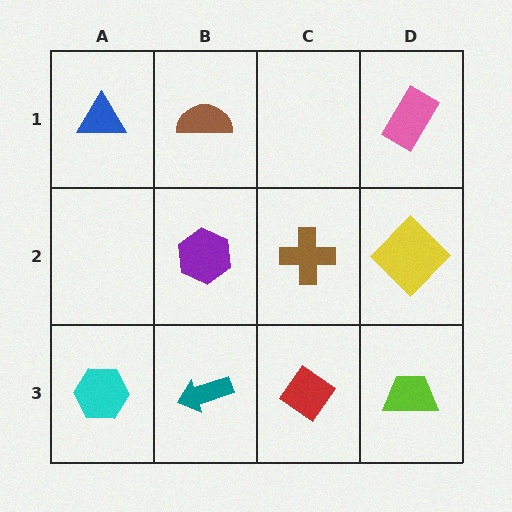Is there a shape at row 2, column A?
No, that cell is empty.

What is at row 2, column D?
A yellow diamond.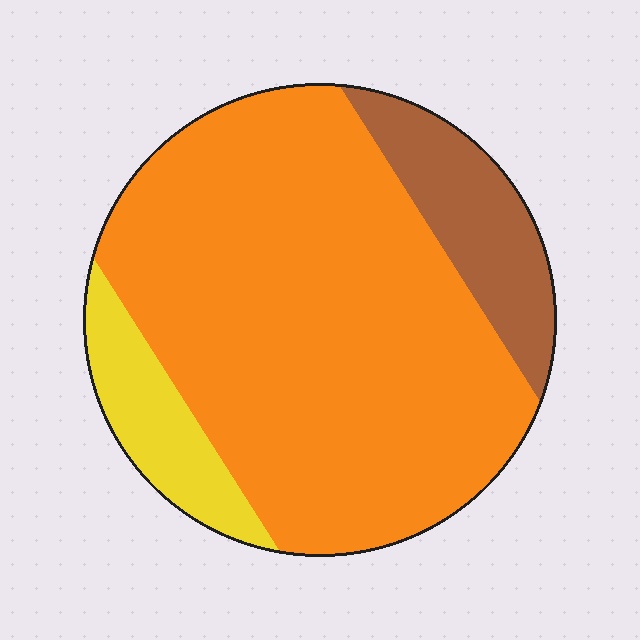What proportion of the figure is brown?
Brown takes up about one eighth (1/8) of the figure.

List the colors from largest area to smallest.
From largest to smallest: orange, brown, yellow.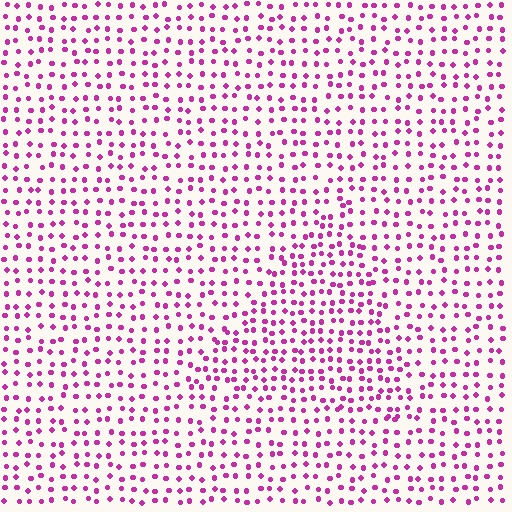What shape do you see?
I see a triangle.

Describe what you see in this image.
The image contains small magenta elements arranged at two different densities. A triangle-shaped region is visible where the elements are more densely packed than the surrounding area.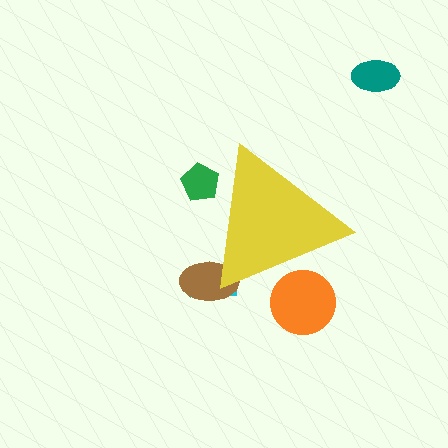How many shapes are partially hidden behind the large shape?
4 shapes are partially hidden.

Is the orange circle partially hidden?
Yes, the orange circle is partially hidden behind the yellow triangle.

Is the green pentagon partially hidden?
Yes, the green pentagon is partially hidden behind the yellow triangle.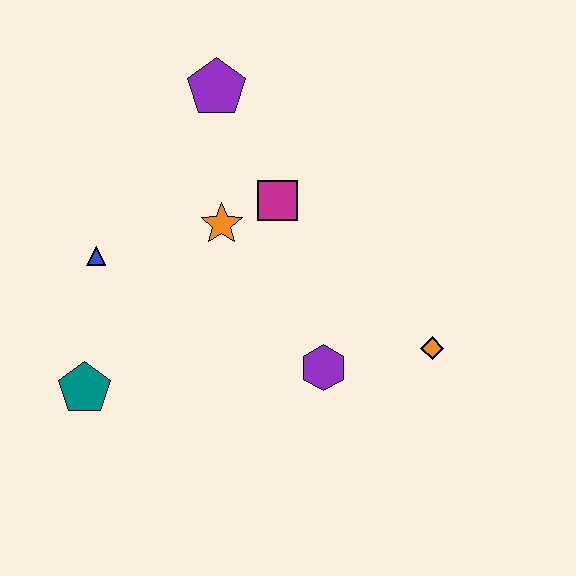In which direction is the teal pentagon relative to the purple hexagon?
The teal pentagon is to the left of the purple hexagon.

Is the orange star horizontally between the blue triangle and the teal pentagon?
No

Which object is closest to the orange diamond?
The purple hexagon is closest to the orange diamond.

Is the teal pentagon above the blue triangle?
No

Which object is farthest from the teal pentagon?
The orange diamond is farthest from the teal pentagon.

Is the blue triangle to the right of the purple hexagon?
No